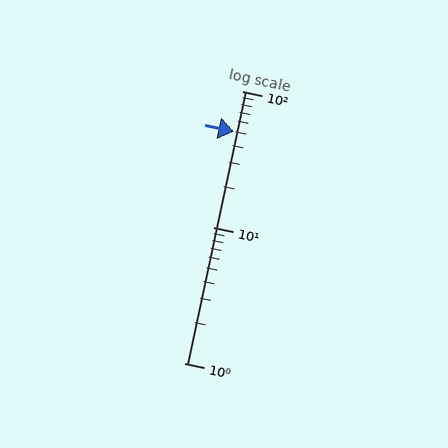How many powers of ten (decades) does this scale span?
The scale spans 2 decades, from 1 to 100.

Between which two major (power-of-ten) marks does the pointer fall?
The pointer is between 10 and 100.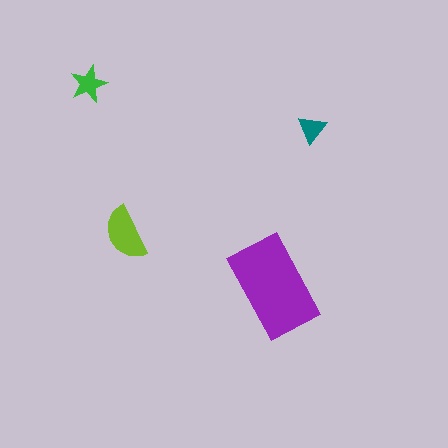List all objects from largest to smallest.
The purple rectangle, the lime semicircle, the green star, the teal triangle.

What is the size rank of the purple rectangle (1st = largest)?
1st.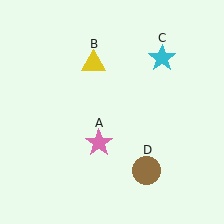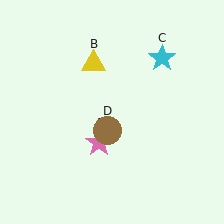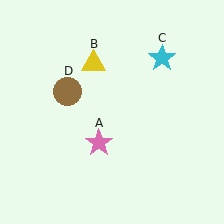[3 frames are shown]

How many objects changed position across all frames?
1 object changed position: brown circle (object D).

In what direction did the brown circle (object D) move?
The brown circle (object D) moved up and to the left.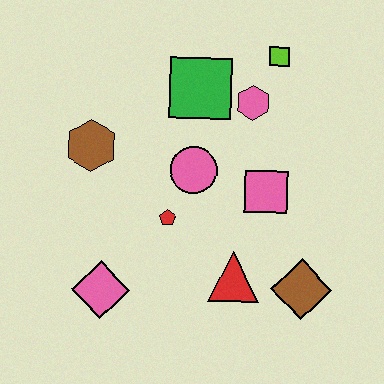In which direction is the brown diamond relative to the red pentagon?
The brown diamond is to the right of the red pentagon.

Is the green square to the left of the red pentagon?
No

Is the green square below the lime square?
Yes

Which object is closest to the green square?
The pink hexagon is closest to the green square.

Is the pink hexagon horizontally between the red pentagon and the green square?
No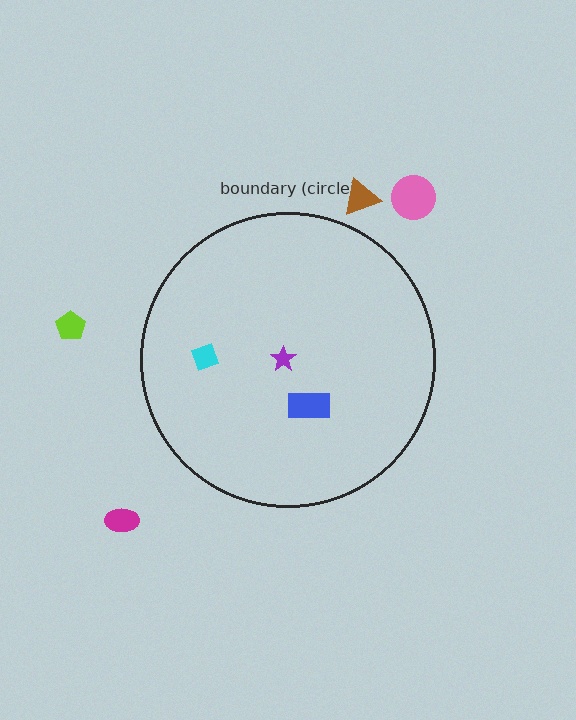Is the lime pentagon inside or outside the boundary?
Outside.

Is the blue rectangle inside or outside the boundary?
Inside.